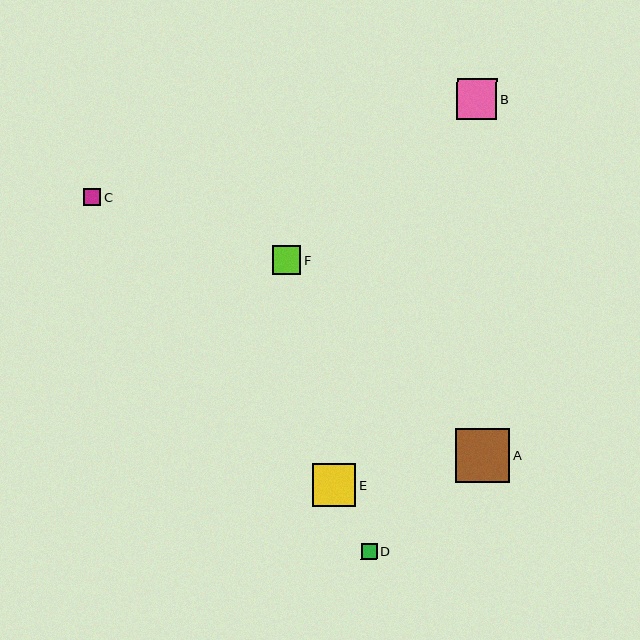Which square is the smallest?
Square D is the smallest with a size of approximately 16 pixels.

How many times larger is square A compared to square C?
Square A is approximately 3.2 times the size of square C.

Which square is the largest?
Square A is the largest with a size of approximately 55 pixels.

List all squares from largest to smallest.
From largest to smallest: A, E, B, F, C, D.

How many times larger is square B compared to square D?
Square B is approximately 2.5 times the size of square D.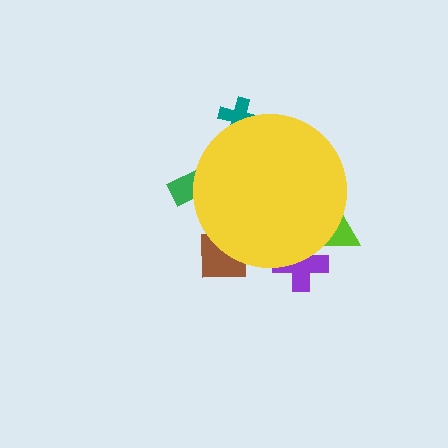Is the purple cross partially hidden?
Yes, the purple cross is partially hidden behind the yellow circle.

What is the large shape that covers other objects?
A yellow circle.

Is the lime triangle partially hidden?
Yes, the lime triangle is partially hidden behind the yellow circle.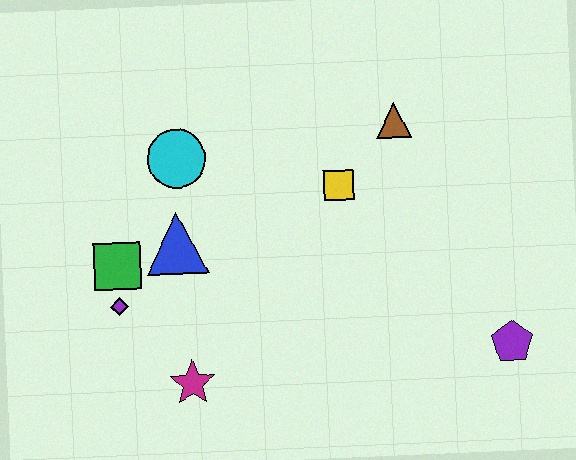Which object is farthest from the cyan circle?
The purple pentagon is farthest from the cyan circle.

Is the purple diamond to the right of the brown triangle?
No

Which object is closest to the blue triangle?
The green square is closest to the blue triangle.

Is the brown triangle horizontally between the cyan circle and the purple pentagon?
Yes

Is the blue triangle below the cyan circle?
Yes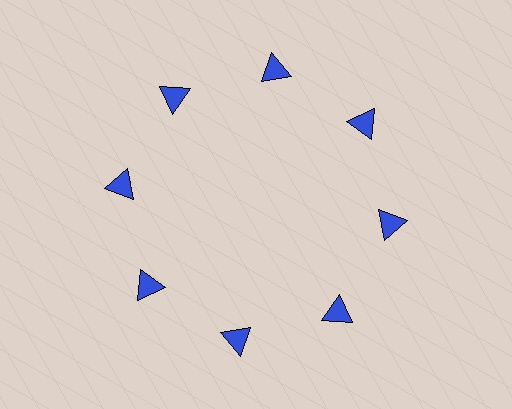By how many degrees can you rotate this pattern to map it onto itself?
The pattern maps onto itself every 45 degrees of rotation.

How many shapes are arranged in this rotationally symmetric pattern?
There are 8 shapes, arranged in 8 groups of 1.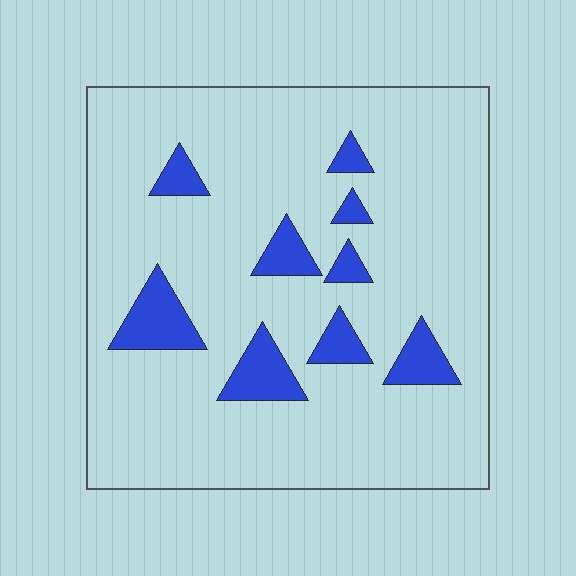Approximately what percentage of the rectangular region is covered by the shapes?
Approximately 10%.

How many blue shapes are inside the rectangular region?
9.